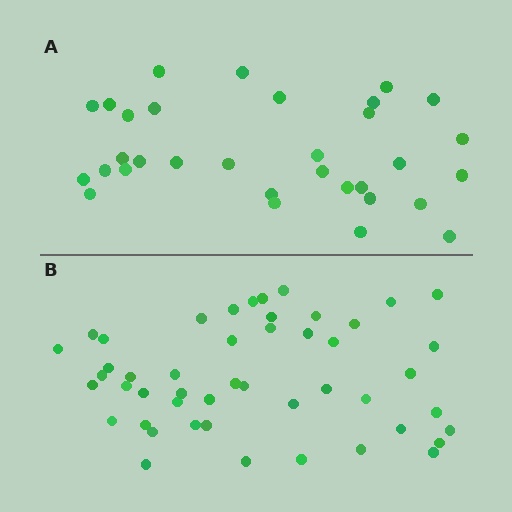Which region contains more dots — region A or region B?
Region B (the bottom region) has more dots.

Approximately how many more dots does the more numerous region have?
Region B has approximately 15 more dots than region A.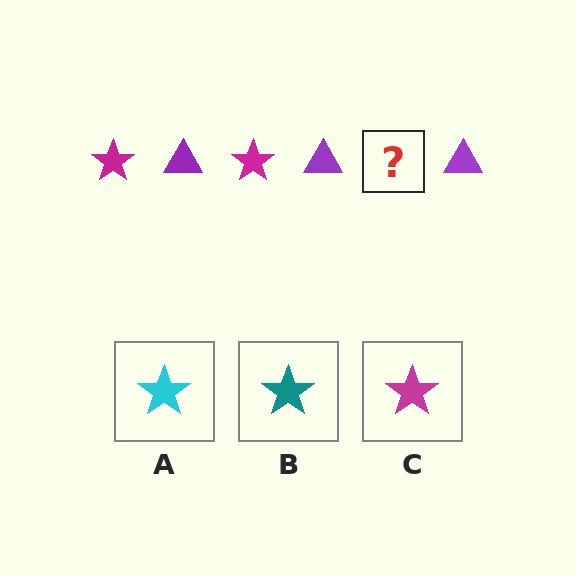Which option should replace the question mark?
Option C.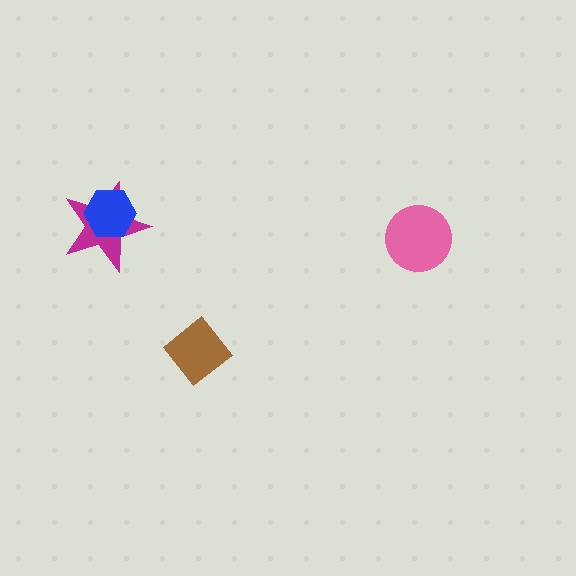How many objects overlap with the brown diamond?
0 objects overlap with the brown diamond.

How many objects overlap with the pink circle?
0 objects overlap with the pink circle.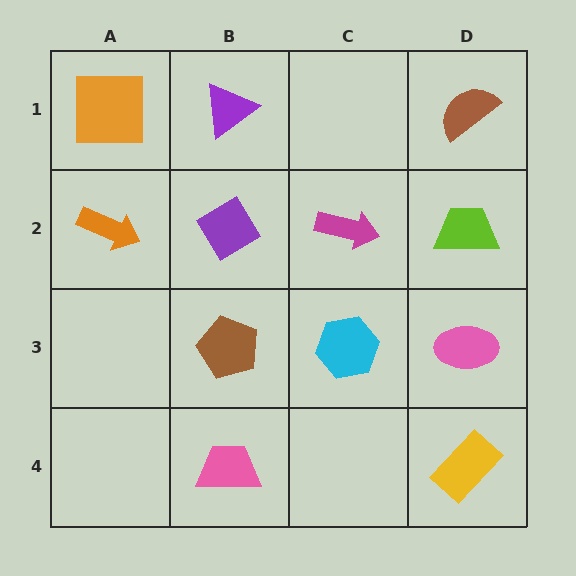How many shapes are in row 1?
3 shapes.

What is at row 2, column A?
An orange arrow.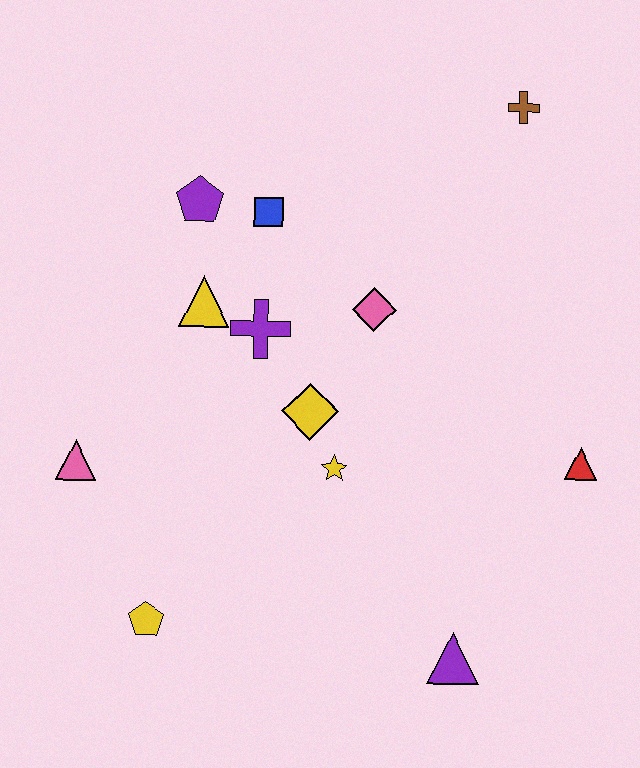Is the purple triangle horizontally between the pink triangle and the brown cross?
Yes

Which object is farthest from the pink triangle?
The brown cross is farthest from the pink triangle.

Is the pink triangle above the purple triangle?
Yes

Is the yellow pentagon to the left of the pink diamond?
Yes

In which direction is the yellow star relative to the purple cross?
The yellow star is below the purple cross.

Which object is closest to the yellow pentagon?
The pink triangle is closest to the yellow pentagon.